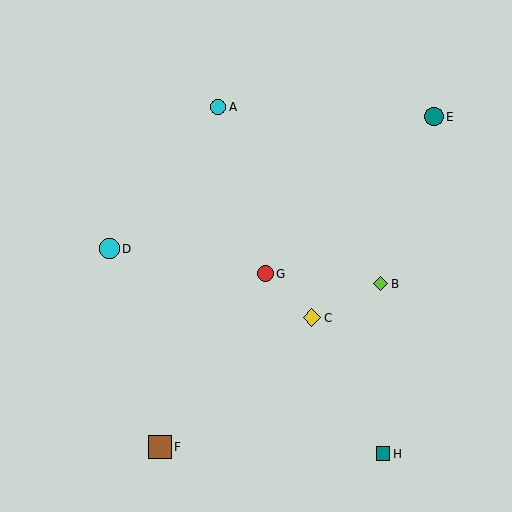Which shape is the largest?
The brown square (labeled F) is the largest.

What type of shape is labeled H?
Shape H is a teal square.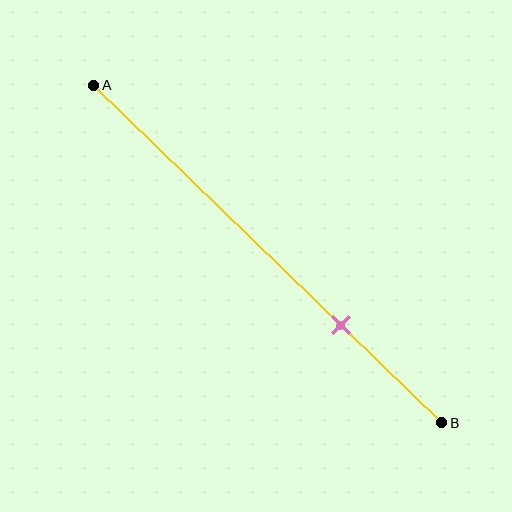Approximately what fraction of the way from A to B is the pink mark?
The pink mark is approximately 70% of the way from A to B.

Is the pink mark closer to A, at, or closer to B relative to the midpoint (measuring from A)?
The pink mark is closer to point B than the midpoint of segment AB.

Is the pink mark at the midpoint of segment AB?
No, the mark is at about 70% from A, not at the 50% midpoint.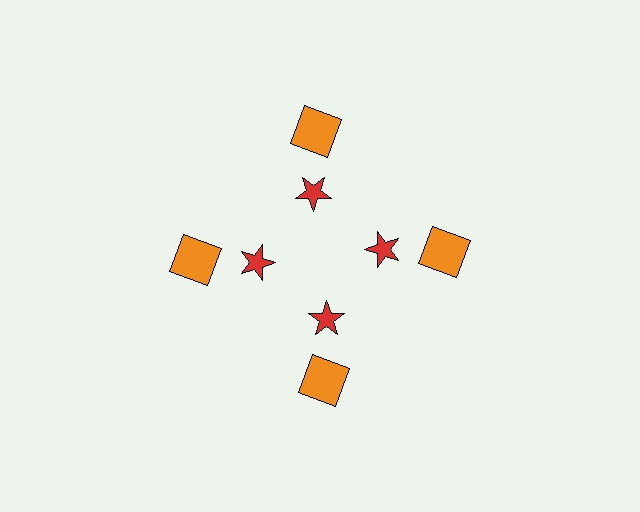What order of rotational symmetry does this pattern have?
This pattern has 4-fold rotational symmetry.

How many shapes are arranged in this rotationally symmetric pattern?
There are 8 shapes, arranged in 4 groups of 2.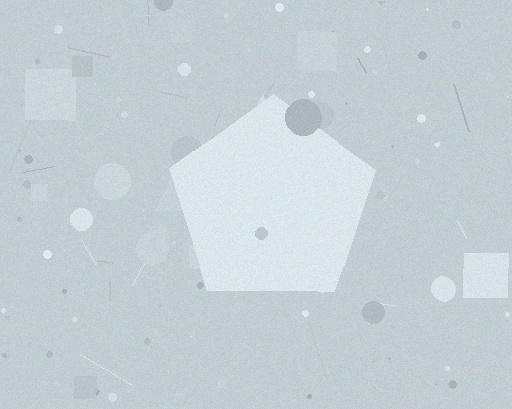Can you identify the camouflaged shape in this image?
The camouflaged shape is a pentagon.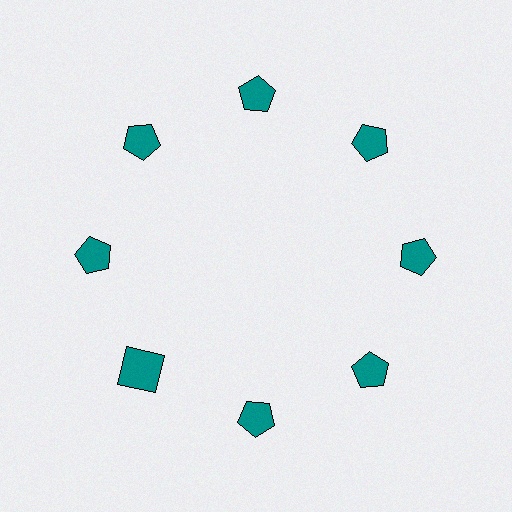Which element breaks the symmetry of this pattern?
The teal square at roughly the 8 o'clock position breaks the symmetry. All other shapes are teal pentagons.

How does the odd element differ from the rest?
It has a different shape: square instead of pentagon.